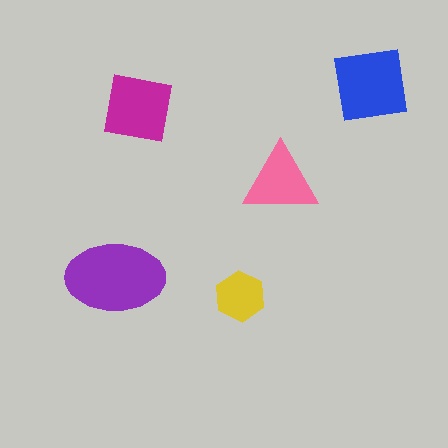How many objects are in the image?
There are 5 objects in the image.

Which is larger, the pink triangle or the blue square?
The blue square.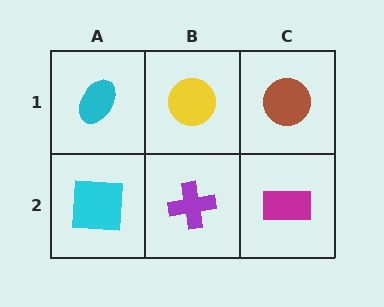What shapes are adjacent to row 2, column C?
A brown circle (row 1, column C), a purple cross (row 2, column B).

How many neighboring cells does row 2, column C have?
2.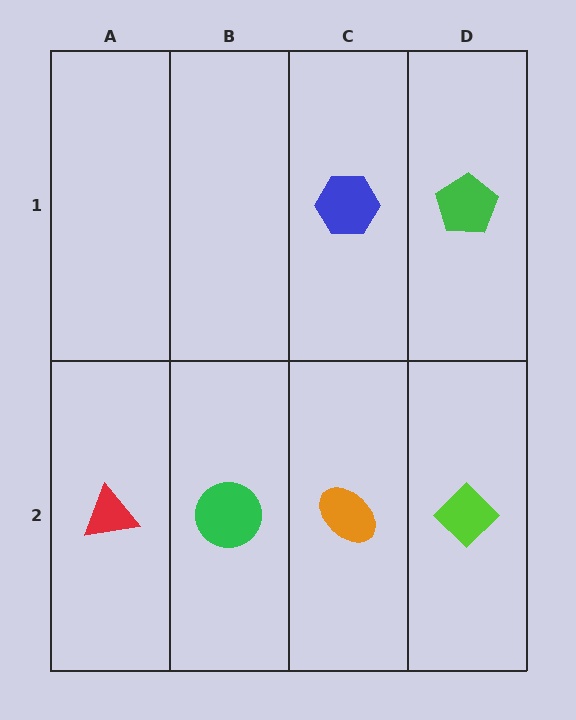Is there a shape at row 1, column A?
No, that cell is empty.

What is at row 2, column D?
A lime diamond.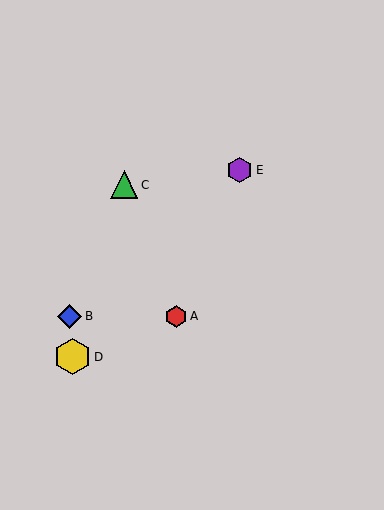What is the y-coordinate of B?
Object B is at y≈316.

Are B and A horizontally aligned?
Yes, both are at y≈316.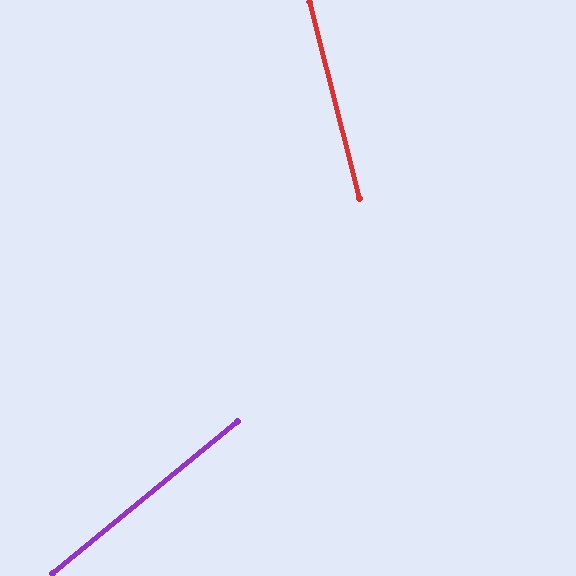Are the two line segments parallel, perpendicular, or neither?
Neither parallel nor perpendicular — they differ by about 65°.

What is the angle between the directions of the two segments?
Approximately 65 degrees.